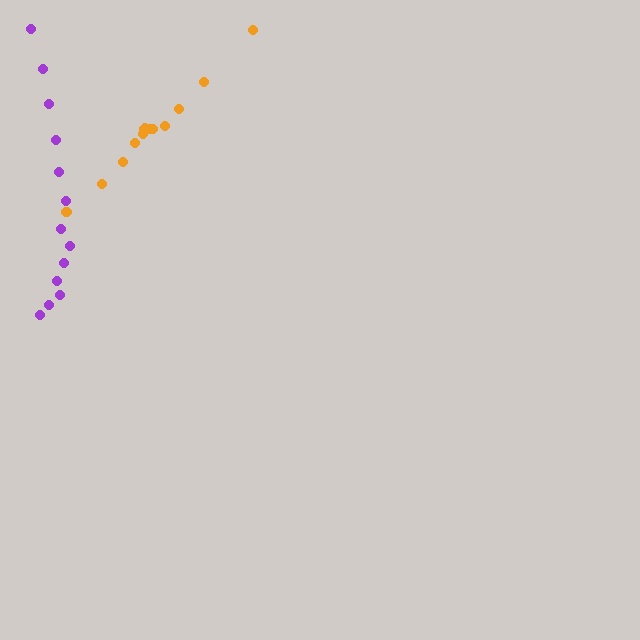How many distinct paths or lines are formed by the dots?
There are 2 distinct paths.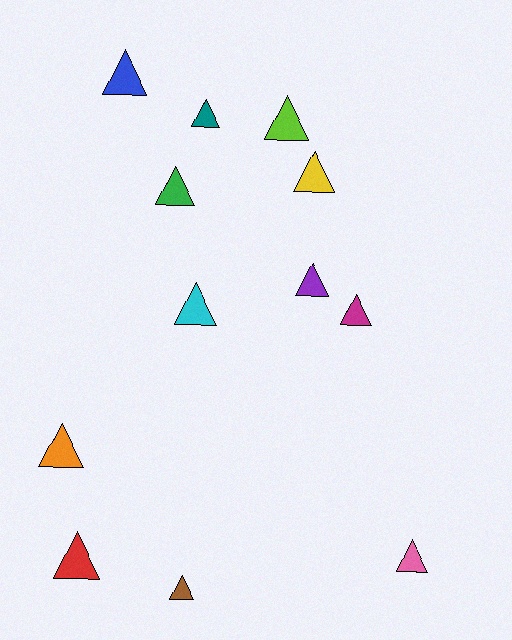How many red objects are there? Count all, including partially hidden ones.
There is 1 red object.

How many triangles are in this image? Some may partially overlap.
There are 12 triangles.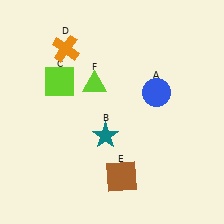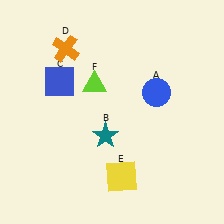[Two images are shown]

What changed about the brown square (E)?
In Image 1, E is brown. In Image 2, it changed to yellow.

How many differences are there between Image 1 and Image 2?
There are 2 differences between the two images.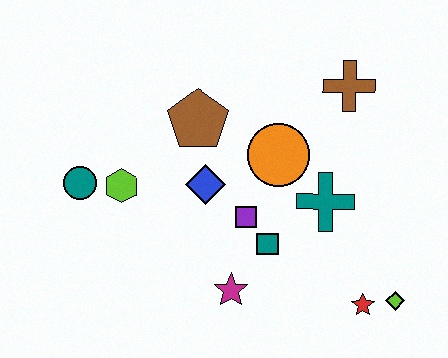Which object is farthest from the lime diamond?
The teal circle is farthest from the lime diamond.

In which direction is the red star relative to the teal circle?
The red star is to the right of the teal circle.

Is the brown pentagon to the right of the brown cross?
No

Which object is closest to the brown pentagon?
The blue diamond is closest to the brown pentagon.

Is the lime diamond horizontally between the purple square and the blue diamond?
No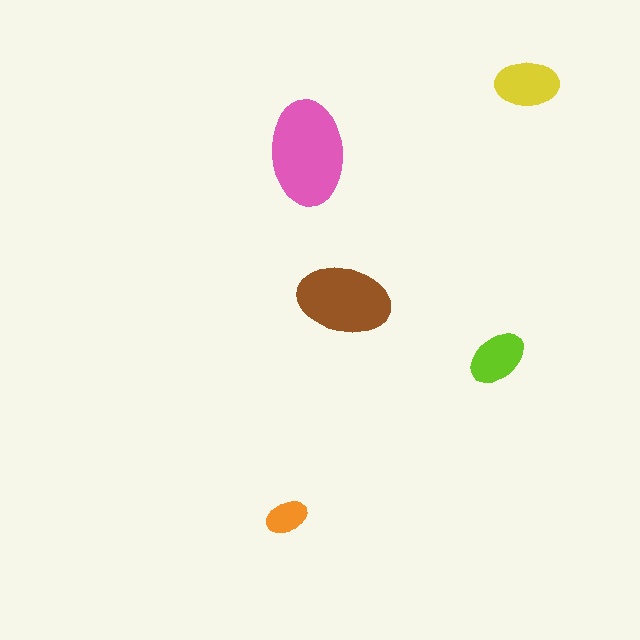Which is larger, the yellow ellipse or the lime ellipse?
The yellow one.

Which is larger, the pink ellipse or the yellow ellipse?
The pink one.